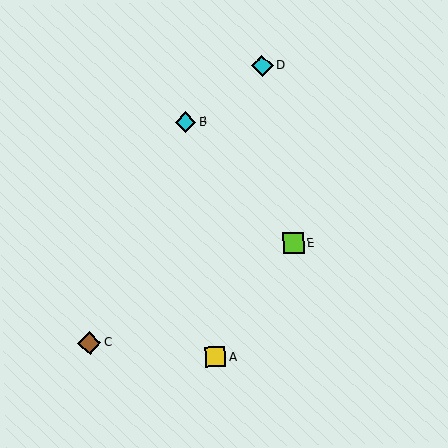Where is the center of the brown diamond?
The center of the brown diamond is at (89, 343).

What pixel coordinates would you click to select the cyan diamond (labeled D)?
Click at (262, 66) to select the cyan diamond D.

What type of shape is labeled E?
Shape E is a lime square.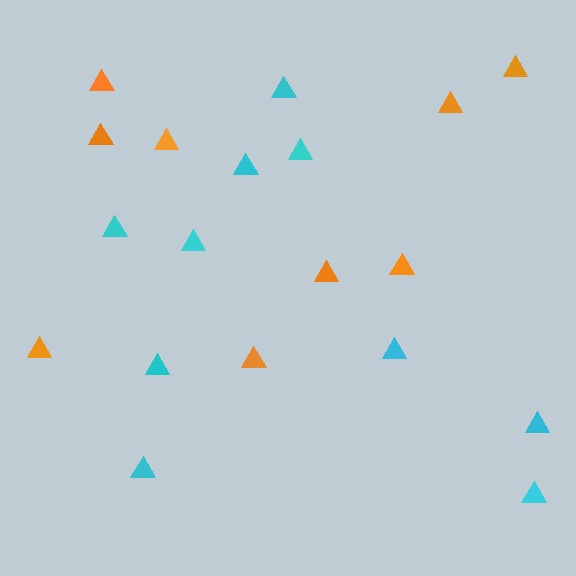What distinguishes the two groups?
There are 2 groups: one group of cyan triangles (10) and one group of orange triangles (9).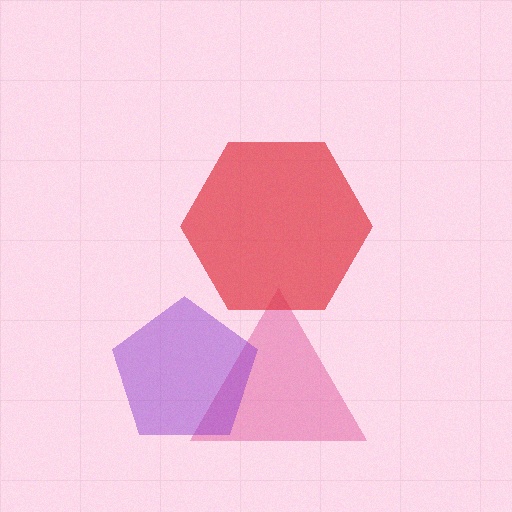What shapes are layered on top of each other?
The layered shapes are: a pink triangle, a purple pentagon, a red hexagon.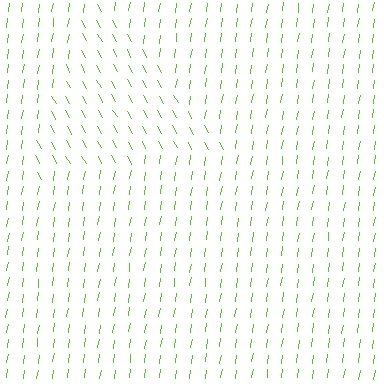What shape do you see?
I see a triangle.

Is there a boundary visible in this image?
Yes, there is a texture boundary formed by a change in line orientation.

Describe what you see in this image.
The image is filled with small lime line segments. A triangle region in the image has lines oriented differently from the surrounding lines, creating a visible texture boundary.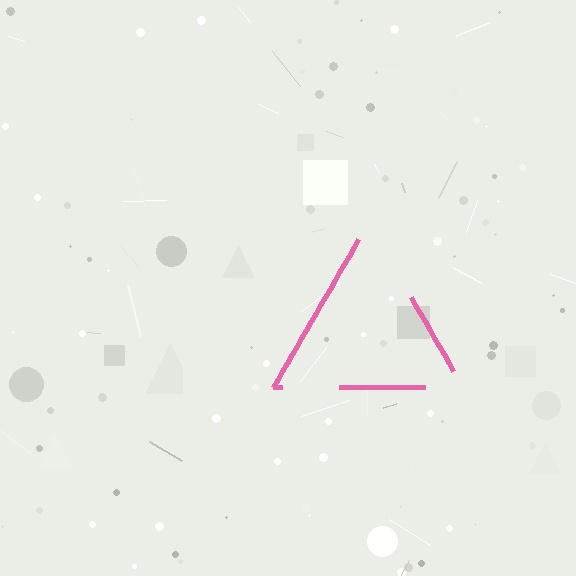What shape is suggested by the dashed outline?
The dashed outline suggests a triangle.